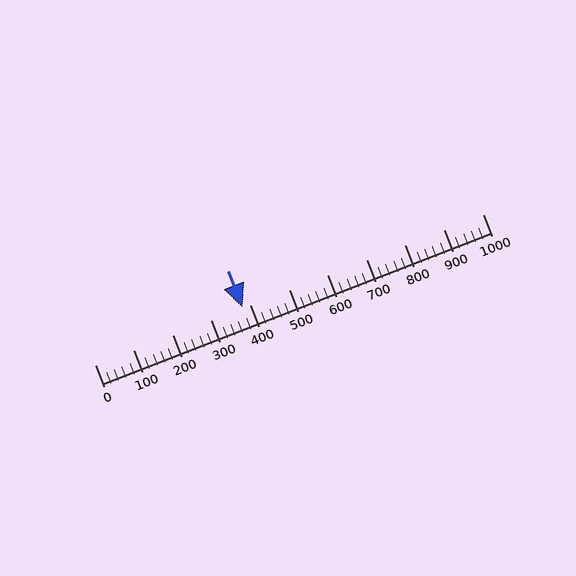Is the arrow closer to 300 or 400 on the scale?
The arrow is closer to 400.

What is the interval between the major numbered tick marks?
The major tick marks are spaced 100 units apart.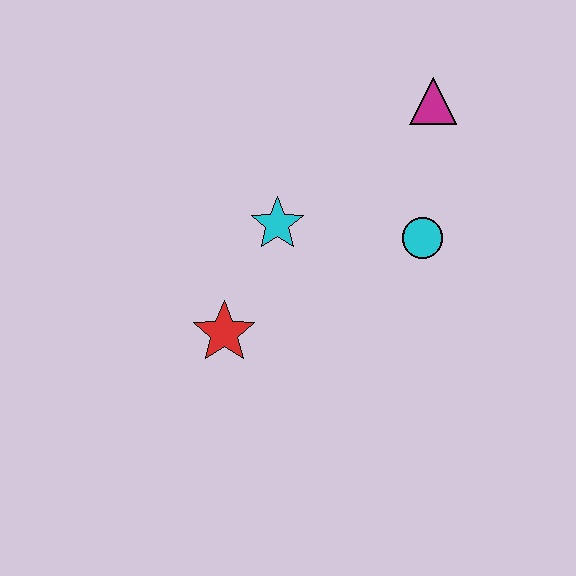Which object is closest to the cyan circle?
The magenta triangle is closest to the cyan circle.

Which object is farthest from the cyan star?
The magenta triangle is farthest from the cyan star.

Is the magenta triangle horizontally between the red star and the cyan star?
No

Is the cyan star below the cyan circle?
No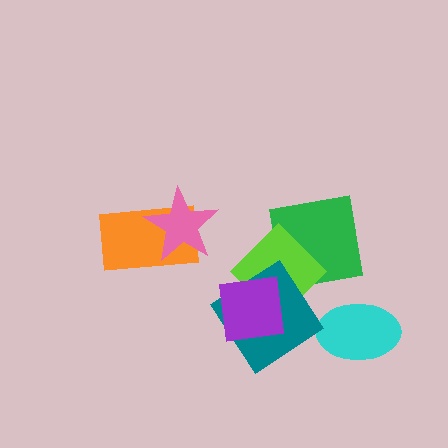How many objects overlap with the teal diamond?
2 objects overlap with the teal diamond.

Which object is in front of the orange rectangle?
The pink star is in front of the orange rectangle.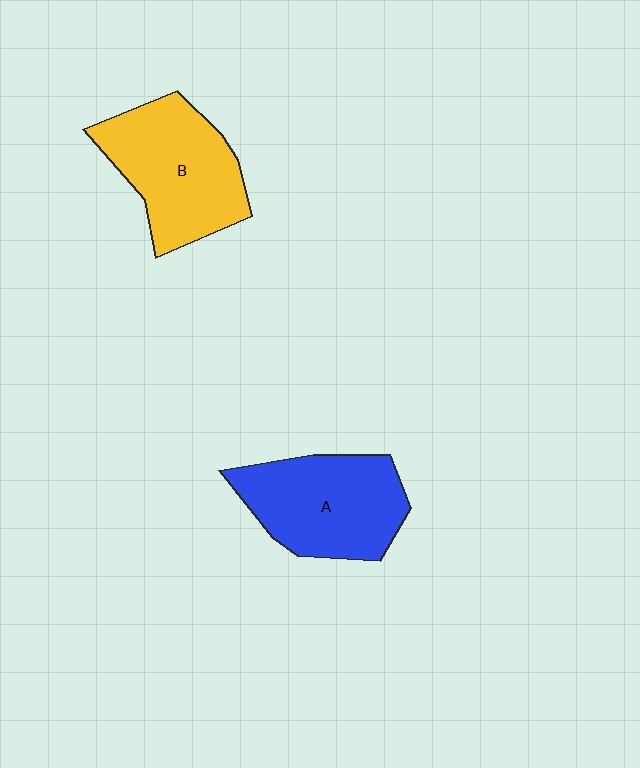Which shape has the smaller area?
Shape A (blue).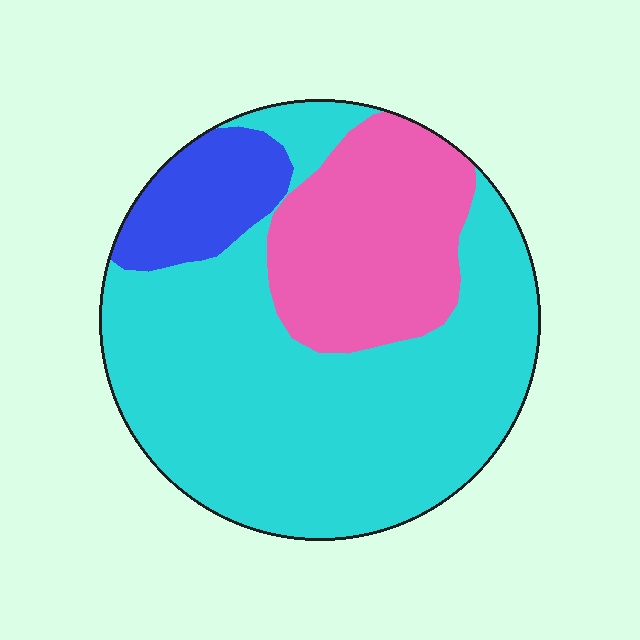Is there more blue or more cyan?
Cyan.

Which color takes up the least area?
Blue, at roughly 10%.